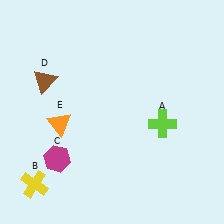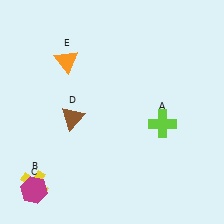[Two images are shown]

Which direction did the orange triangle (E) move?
The orange triangle (E) moved up.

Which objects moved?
The objects that moved are: the magenta hexagon (C), the brown triangle (D), the orange triangle (E).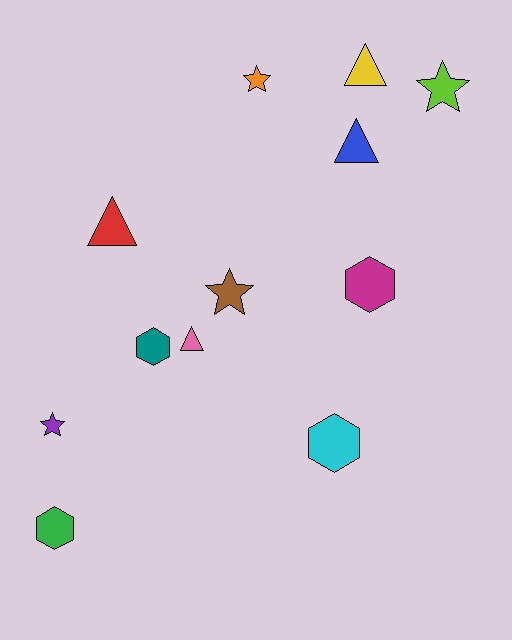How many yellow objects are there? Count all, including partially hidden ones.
There is 1 yellow object.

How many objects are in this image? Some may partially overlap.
There are 12 objects.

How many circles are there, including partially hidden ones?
There are no circles.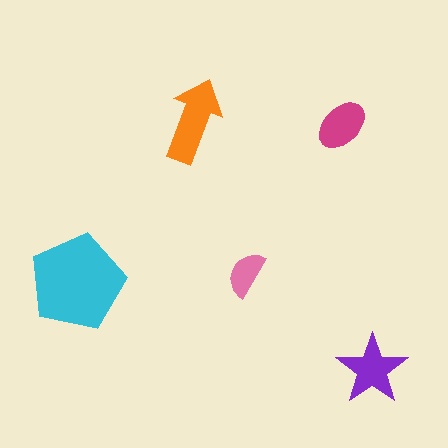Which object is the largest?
The cyan pentagon.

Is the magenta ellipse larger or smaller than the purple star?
Smaller.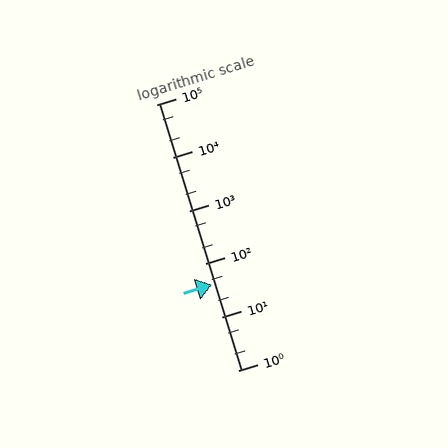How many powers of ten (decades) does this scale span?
The scale spans 5 decades, from 1 to 100000.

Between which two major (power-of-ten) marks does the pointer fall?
The pointer is between 10 and 100.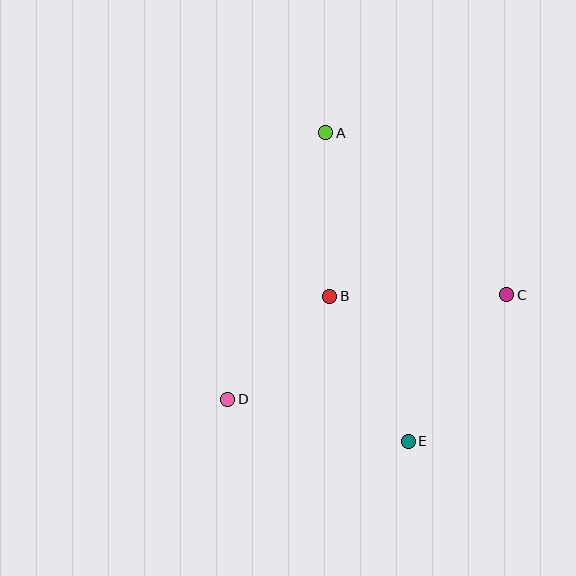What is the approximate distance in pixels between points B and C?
The distance between B and C is approximately 177 pixels.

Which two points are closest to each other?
Points B and D are closest to each other.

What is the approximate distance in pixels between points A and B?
The distance between A and B is approximately 164 pixels.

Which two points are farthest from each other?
Points A and E are farthest from each other.